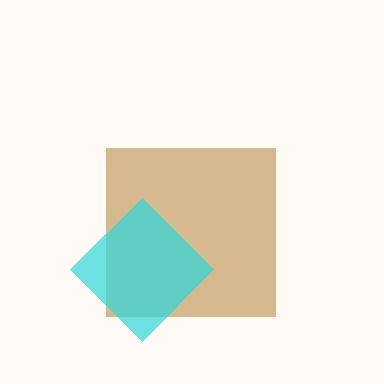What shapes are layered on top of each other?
The layered shapes are: a brown square, a cyan diamond.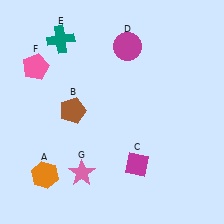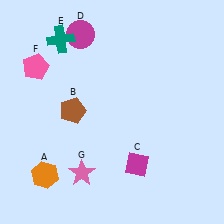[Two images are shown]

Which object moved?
The magenta circle (D) moved left.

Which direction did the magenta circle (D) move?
The magenta circle (D) moved left.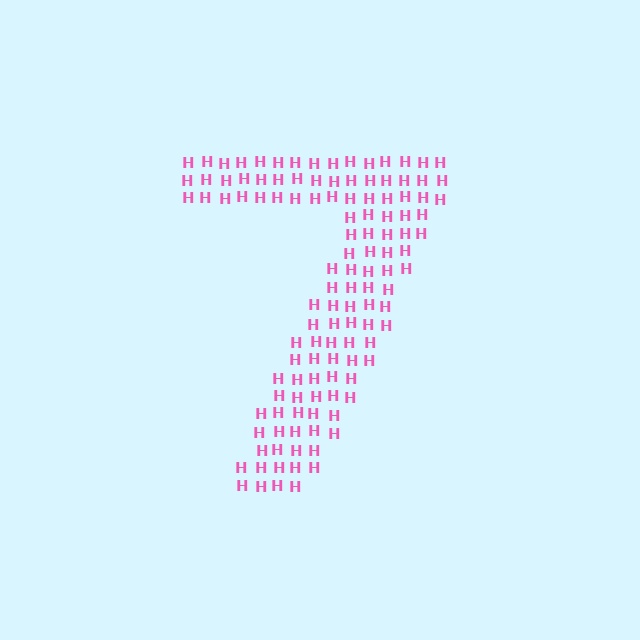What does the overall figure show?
The overall figure shows the digit 7.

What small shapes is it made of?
It is made of small letter H's.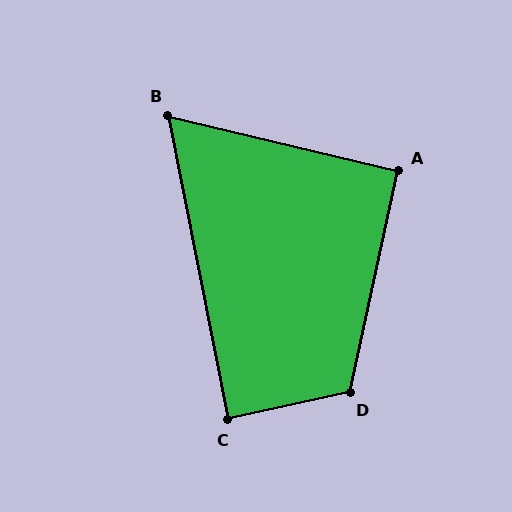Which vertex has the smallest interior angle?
B, at approximately 66 degrees.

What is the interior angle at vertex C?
Approximately 89 degrees (approximately right).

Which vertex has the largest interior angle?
D, at approximately 114 degrees.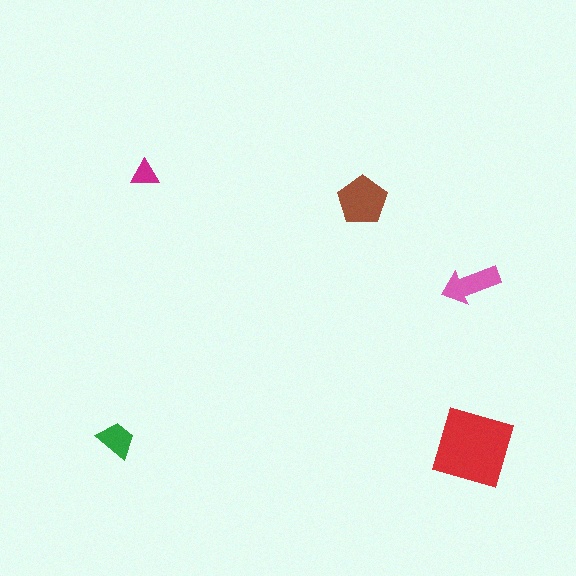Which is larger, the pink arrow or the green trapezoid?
The pink arrow.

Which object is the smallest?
The magenta triangle.